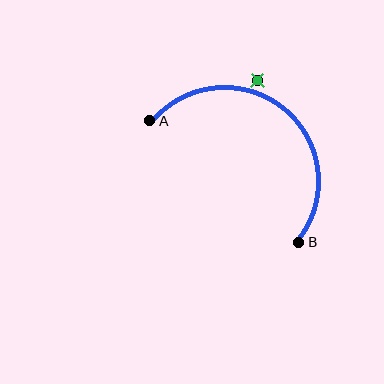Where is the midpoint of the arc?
The arc midpoint is the point on the curve farthest from the straight line joining A and B. It sits above and to the right of that line.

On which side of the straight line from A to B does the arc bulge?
The arc bulges above and to the right of the straight line connecting A and B.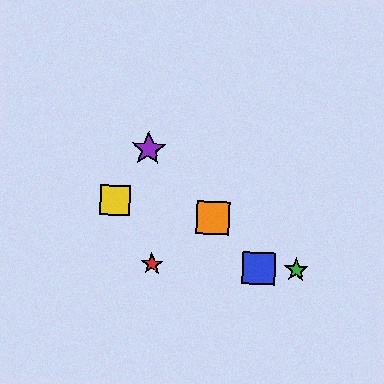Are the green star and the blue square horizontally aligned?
Yes, both are at y≈270.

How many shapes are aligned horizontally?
3 shapes (the red star, the blue square, the green star) are aligned horizontally.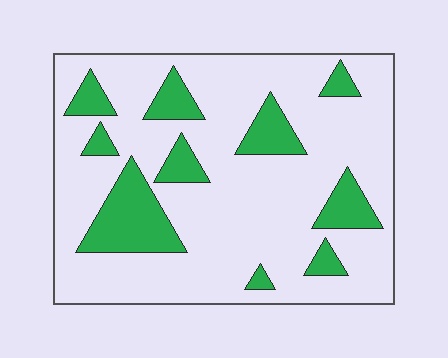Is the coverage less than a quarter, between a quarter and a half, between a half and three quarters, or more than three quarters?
Less than a quarter.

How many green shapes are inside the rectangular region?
10.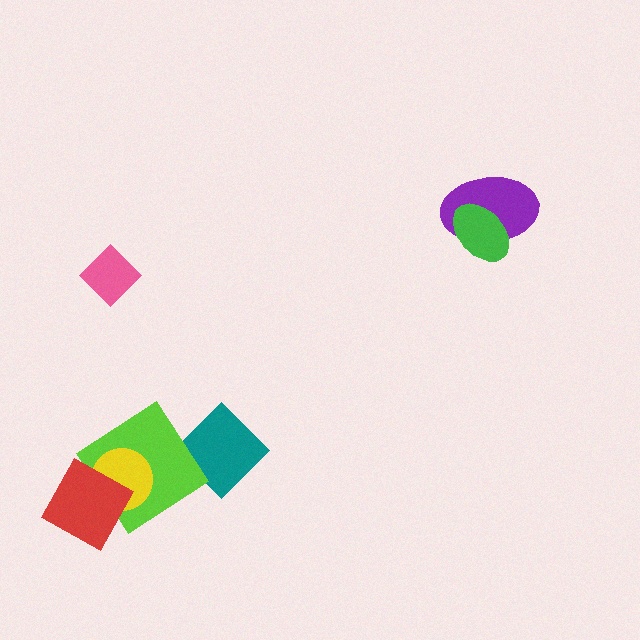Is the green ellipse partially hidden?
No, no other shape covers it.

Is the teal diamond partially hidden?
Yes, it is partially covered by another shape.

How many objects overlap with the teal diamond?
1 object overlaps with the teal diamond.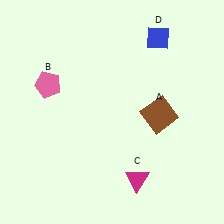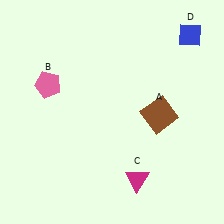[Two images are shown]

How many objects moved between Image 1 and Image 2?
1 object moved between the two images.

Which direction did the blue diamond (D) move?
The blue diamond (D) moved right.